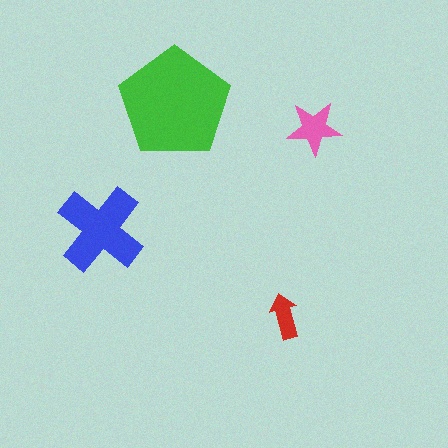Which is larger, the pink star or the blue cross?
The blue cross.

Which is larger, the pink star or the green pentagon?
The green pentagon.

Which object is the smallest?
The red arrow.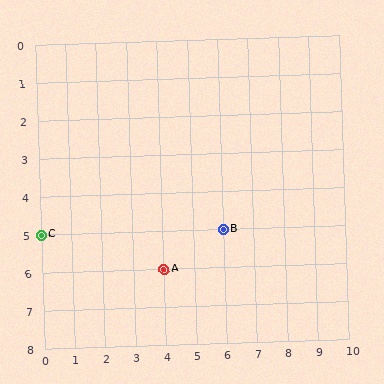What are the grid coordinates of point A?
Point A is at grid coordinates (4, 6).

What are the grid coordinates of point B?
Point B is at grid coordinates (6, 5).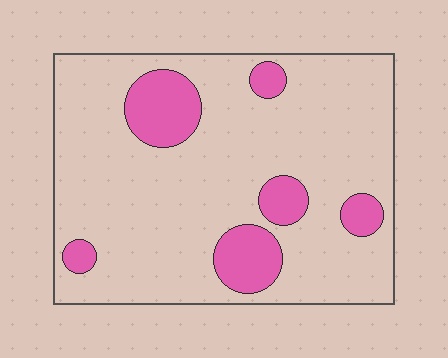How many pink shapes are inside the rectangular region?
6.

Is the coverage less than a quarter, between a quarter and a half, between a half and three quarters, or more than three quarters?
Less than a quarter.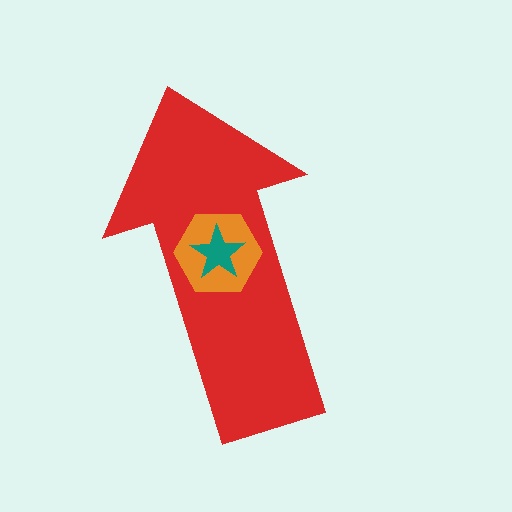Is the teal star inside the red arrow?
Yes.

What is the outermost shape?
The red arrow.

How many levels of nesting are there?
3.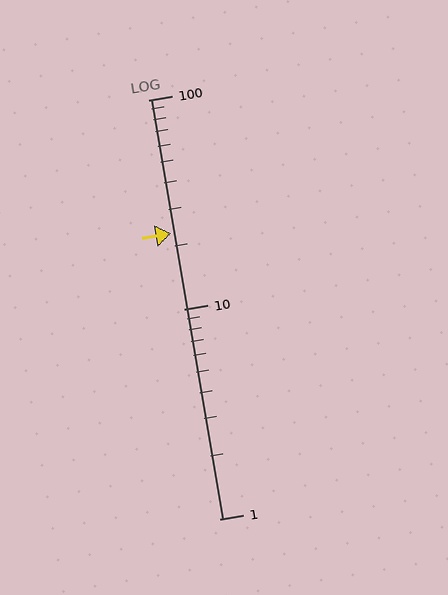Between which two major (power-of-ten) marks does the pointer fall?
The pointer is between 10 and 100.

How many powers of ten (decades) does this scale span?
The scale spans 2 decades, from 1 to 100.